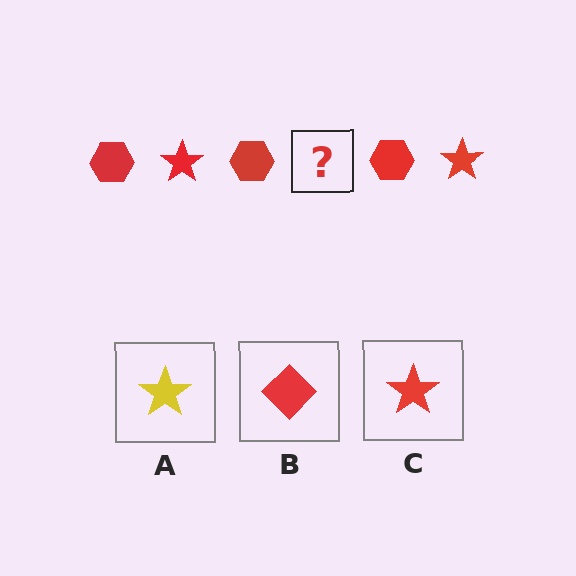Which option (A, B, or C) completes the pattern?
C.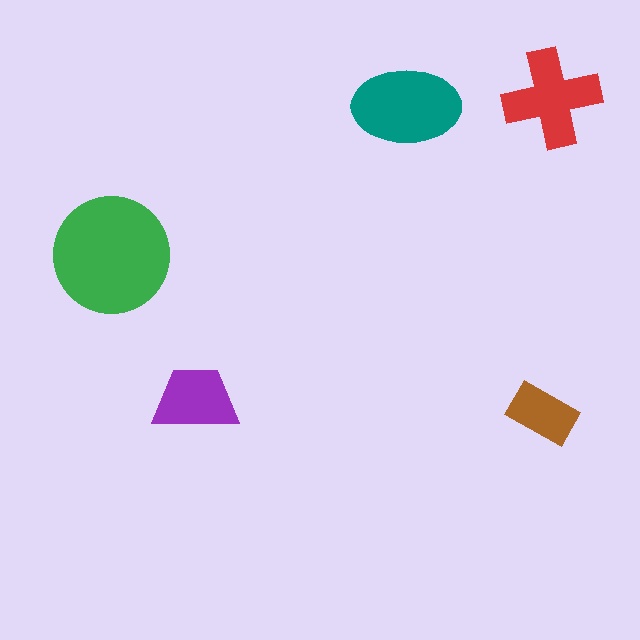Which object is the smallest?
The brown rectangle.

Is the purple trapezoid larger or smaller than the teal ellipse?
Smaller.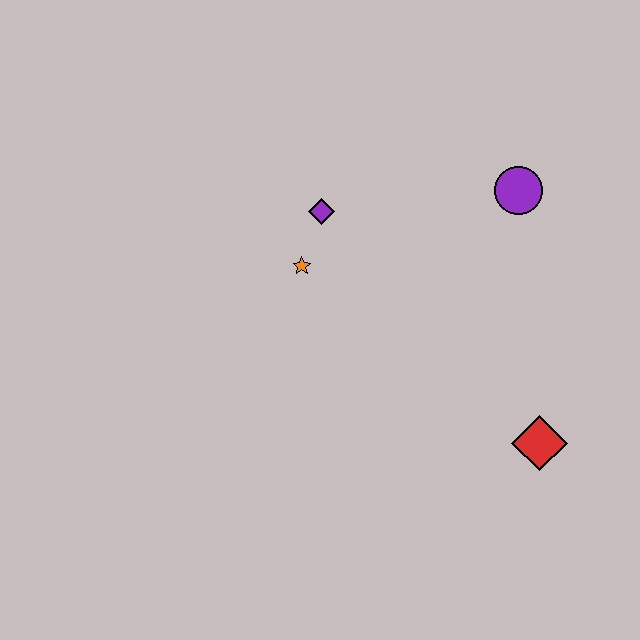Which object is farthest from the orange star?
The red diamond is farthest from the orange star.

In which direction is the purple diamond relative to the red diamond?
The purple diamond is above the red diamond.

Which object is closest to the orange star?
The purple diamond is closest to the orange star.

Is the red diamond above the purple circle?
No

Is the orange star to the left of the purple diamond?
Yes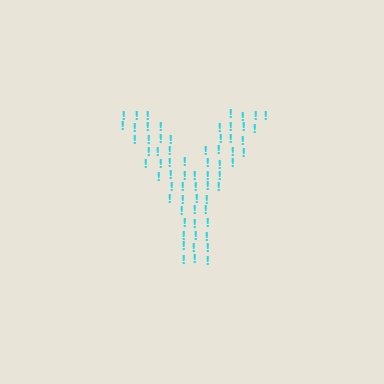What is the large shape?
The large shape is the letter Y.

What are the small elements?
The small elements are exclamation marks.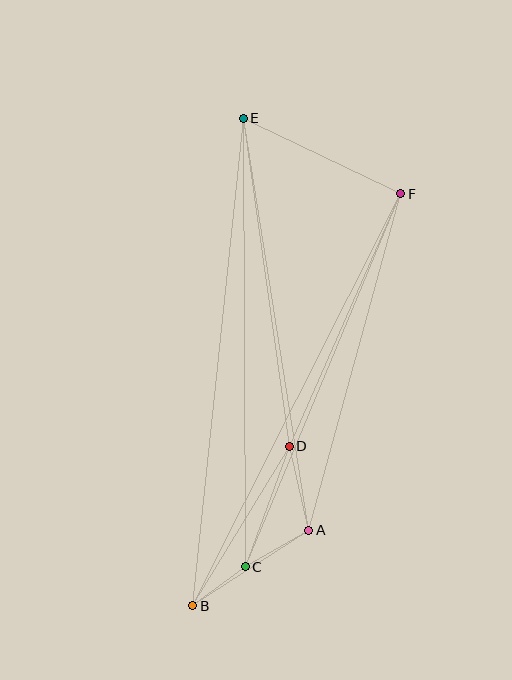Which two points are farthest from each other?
Points B and E are farthest from each other.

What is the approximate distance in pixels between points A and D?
The distance between A and D is approximately 86 pixels.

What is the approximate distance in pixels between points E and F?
The distance between E and F is approximately 175 pixels.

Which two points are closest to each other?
Points B and C are closest to each other.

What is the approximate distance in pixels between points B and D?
The distance between B and D is approximately 186 pixels.